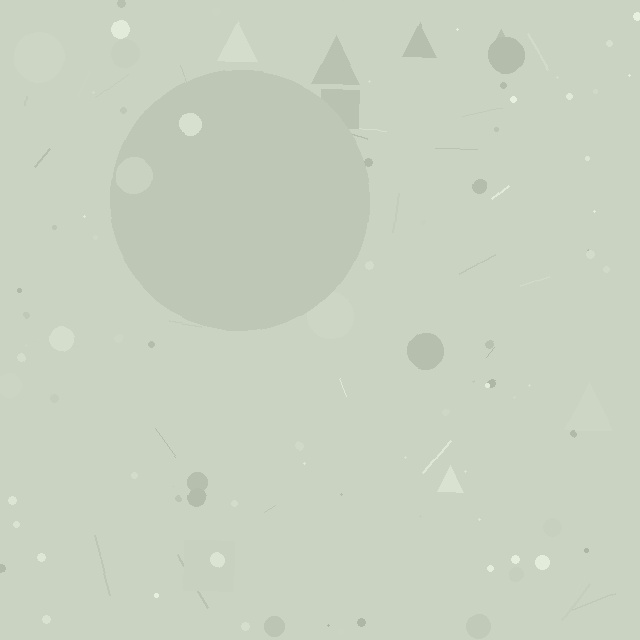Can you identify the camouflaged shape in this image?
The camouflaged shape is a circle.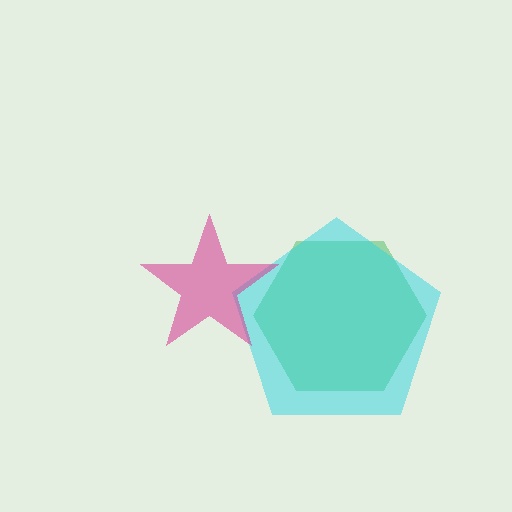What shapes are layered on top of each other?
The layered shapes are: a green hexagon, a cyan pentagon, a magenta star.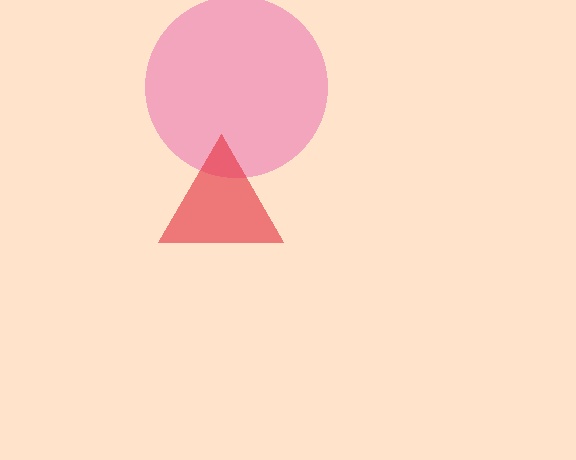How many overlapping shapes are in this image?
There are 2 overlapping shapes in the image.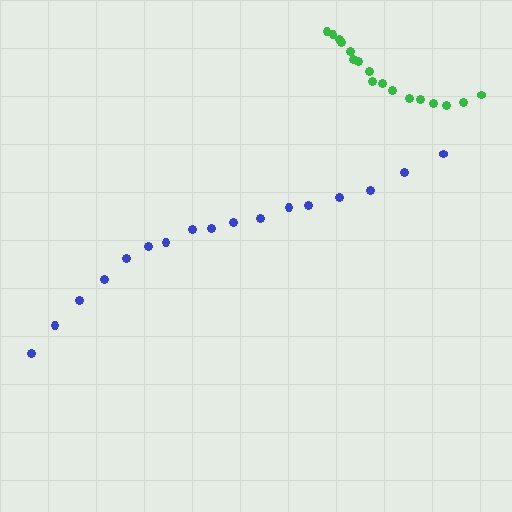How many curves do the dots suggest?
There are 2 distinct paths.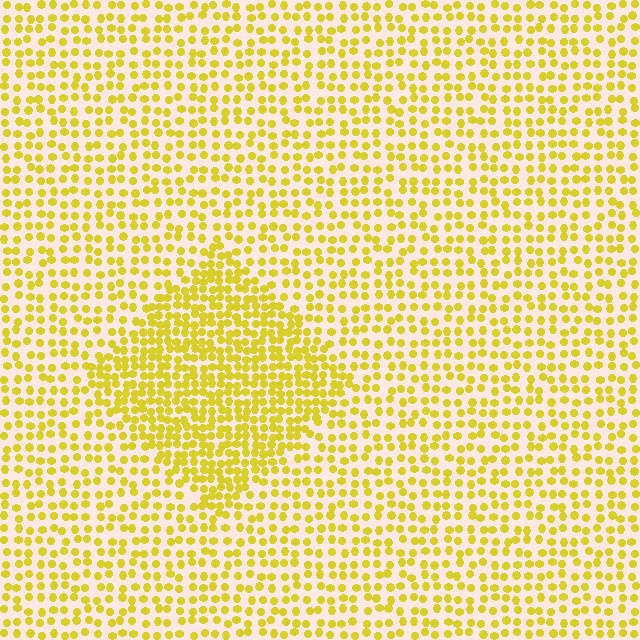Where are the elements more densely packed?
The elements are more densely packed inside the diamond boundary.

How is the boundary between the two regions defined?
The boundary is defined by a change in element density (approximately 1.8x ratio). All elements are the same color, size, and shape.